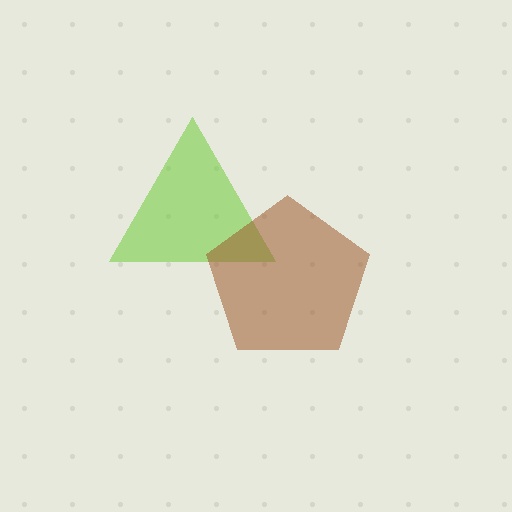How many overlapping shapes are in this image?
There are 2 overlapping shapes in the image.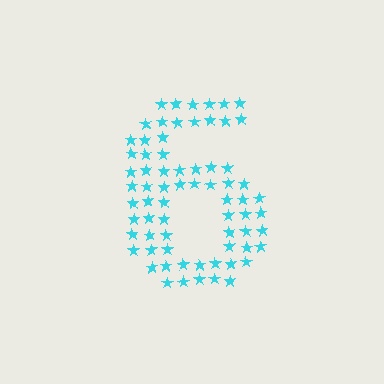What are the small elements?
The small elements are stars.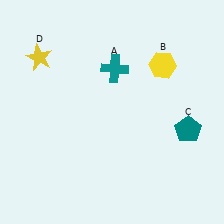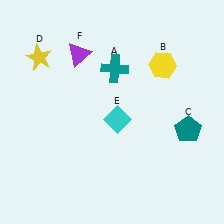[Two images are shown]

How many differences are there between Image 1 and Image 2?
There are 2 differences between the two images.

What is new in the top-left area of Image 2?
A purple triangle (F) was added in the top-left area of Image 2.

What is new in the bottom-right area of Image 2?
A cyan diamond (E) was added in the bottom-right area of Image 2.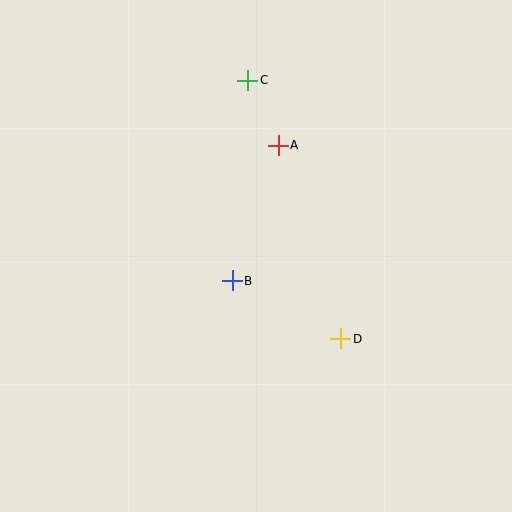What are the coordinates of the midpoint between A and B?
The midpoint between A and B is at (255, 213).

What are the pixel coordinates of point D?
Point D is at (341, 339).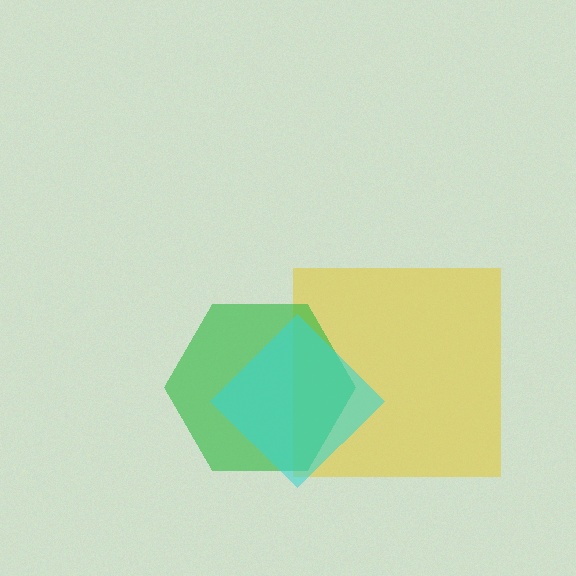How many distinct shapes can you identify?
There are 3 distinct shapes: a yellow square, a green hexagon, a cyan diamond.